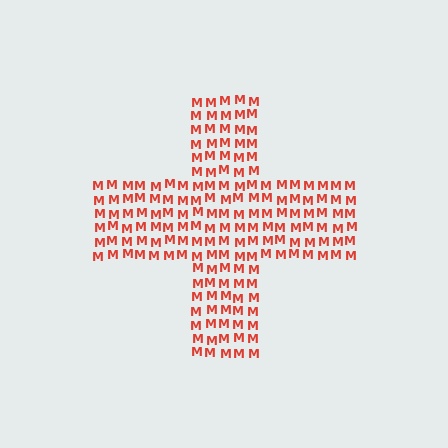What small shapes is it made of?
It is made of small letter M's.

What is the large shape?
The large shape is a cross.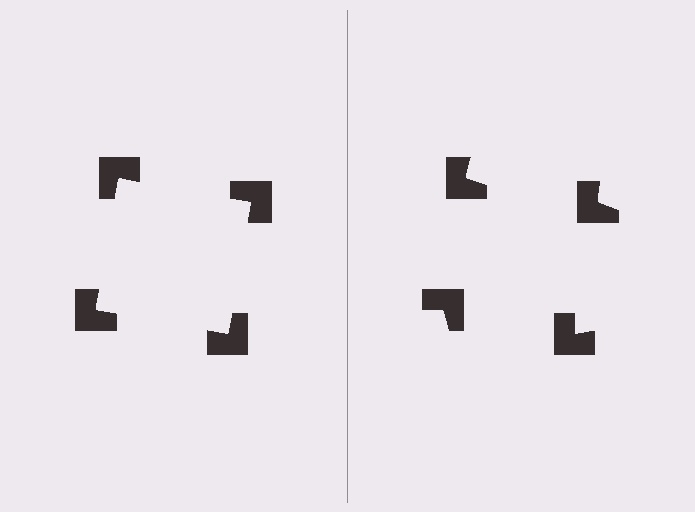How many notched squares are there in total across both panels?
8 — 4 on each side.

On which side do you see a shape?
An illusory square appears on the left side. On the right side the wedge cuts are rotated, so no coherent shape forms.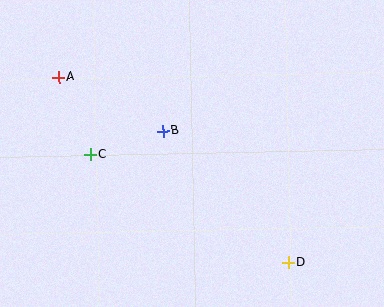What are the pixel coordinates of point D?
Point D is at (289, 262).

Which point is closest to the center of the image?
Point B at (163, 131) is closest to the center.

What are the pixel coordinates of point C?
Point C is at (90, 154).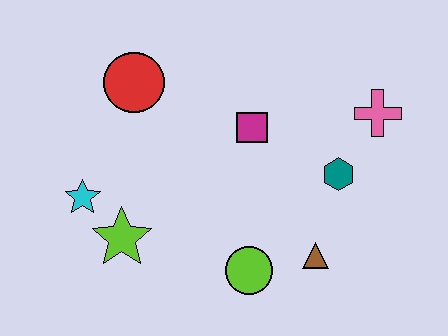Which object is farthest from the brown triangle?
The red circle is farthest from the brown triangle.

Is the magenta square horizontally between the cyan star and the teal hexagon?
Yes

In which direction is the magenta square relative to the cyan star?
The magenta square is to the right of the cyan star.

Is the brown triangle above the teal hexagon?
No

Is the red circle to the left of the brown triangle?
Yes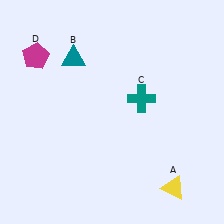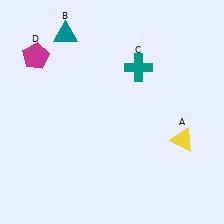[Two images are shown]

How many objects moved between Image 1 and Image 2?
3 objects moved between the two images.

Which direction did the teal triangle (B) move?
The teal triangle (B) moved up.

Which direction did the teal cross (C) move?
The teal cross (C) moved up.